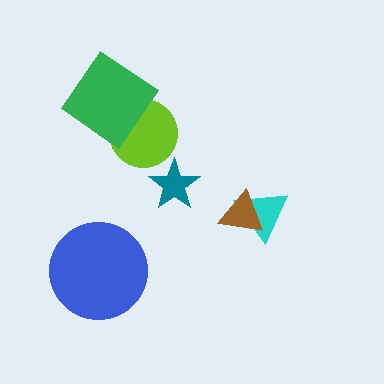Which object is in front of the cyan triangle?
The brown triangle is in front of the cyan triangle.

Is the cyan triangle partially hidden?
Yes, it is partially covered by another shape.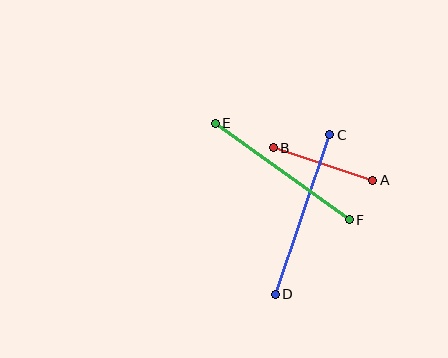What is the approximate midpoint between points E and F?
The midpoint is at approximately (282, 172) pixels.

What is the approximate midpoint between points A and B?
The midpoint is at approximately (323, 164) pixels.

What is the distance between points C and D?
The distance is approximately 168 pixels.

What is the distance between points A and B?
The distance is approximately 105 pixels.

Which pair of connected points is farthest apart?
Points C and D are farthest apart.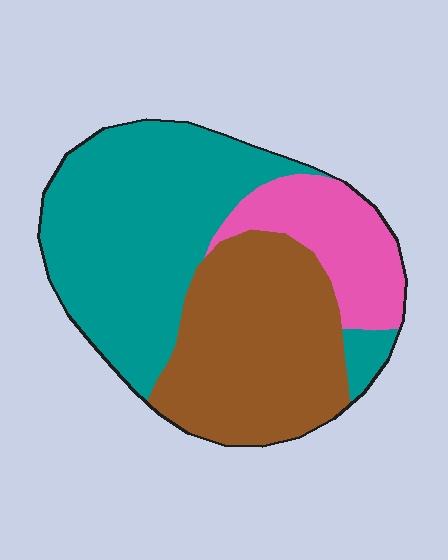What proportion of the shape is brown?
Brown covers around 35% of the shape.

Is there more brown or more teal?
Teal.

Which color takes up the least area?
Pink, at roughly 15%.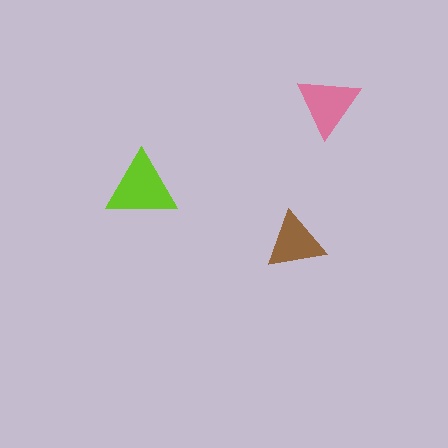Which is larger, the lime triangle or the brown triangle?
The lime one.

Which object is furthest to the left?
The lime triangle is leftmost.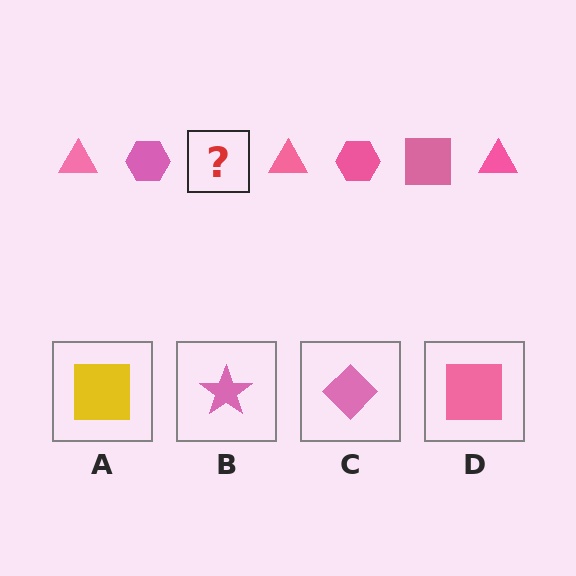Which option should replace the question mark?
Option D.